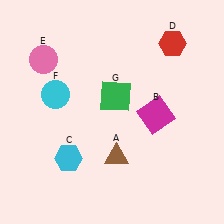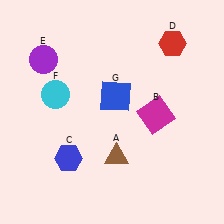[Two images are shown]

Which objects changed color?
C changed from cyan to blue. E changed from pink to purple. G changed from green to blue.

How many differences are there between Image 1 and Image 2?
There are 3 differences between the two images.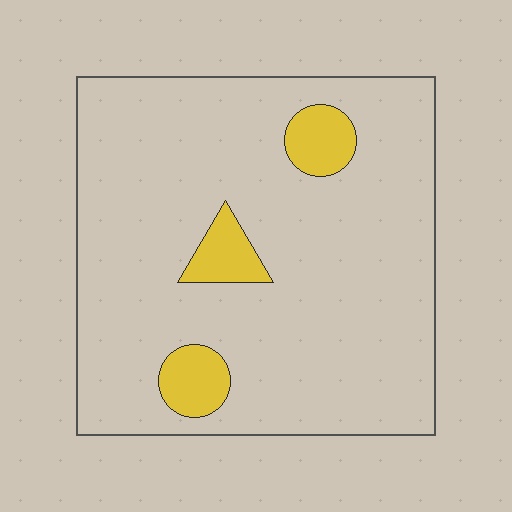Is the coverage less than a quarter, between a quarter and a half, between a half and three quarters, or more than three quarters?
Less than a quarter.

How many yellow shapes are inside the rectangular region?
3.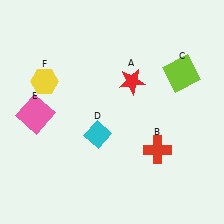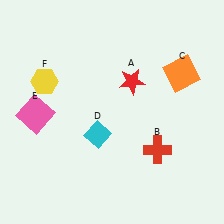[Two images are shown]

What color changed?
The square (C) changed from lime in Image 1 to orange in Image 2.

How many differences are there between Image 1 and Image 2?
There is 1 difference between the two images.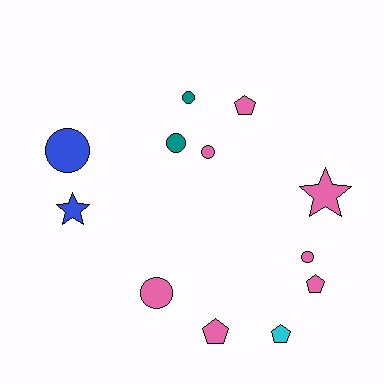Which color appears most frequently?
Pink, with 7 objects.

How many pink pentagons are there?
There are 3 pink pentagons.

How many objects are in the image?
There are 12 objects.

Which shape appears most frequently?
Circle, with 6 objects.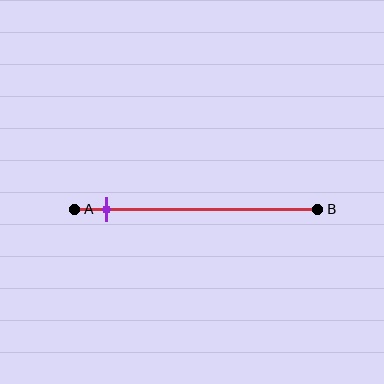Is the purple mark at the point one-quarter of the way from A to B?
No, the mark is at about 15% from A, not at the 25% one-quarter point.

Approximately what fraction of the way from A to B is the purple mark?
The purple mark is approximately 15% of the way from A to B.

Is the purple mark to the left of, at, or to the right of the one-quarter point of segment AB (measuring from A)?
The purple mark is to the left of the one-quarter point of segment AB.